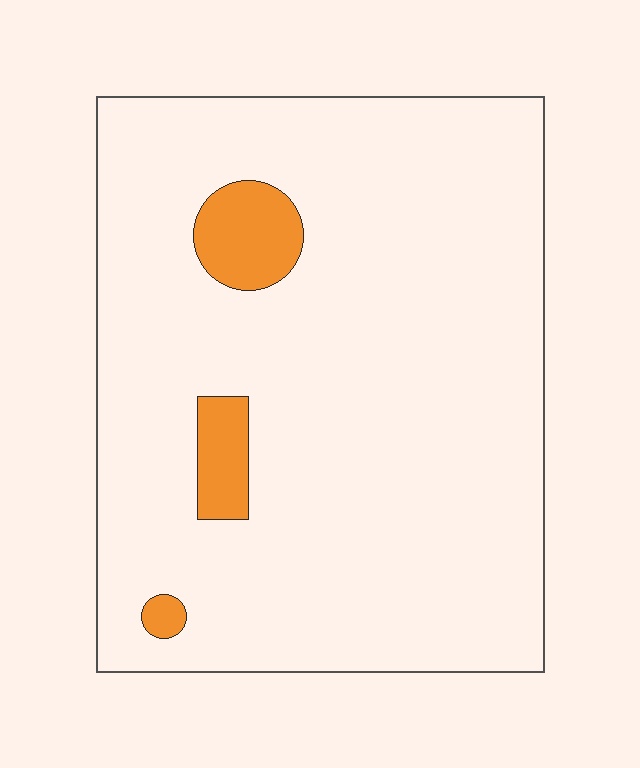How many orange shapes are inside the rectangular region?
3.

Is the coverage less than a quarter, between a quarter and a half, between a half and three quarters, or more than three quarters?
Less than a quarter.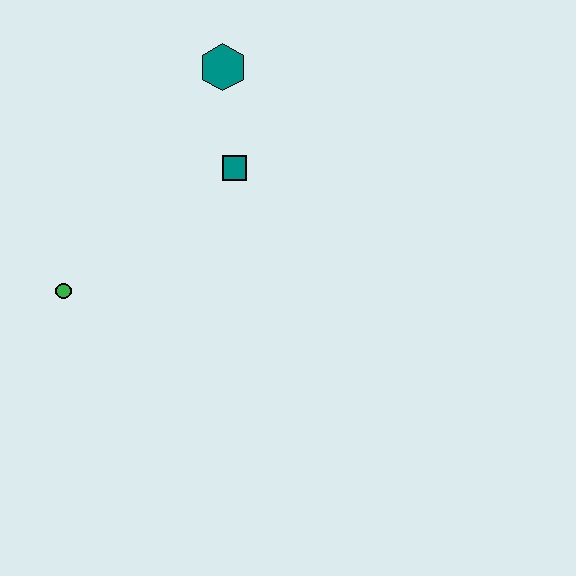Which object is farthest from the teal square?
The green circle is farthest from the teal square.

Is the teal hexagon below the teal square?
No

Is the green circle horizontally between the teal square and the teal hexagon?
No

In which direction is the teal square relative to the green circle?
The teal square is to the right of the green circle.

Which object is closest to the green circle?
The teal square is closest to the green circle.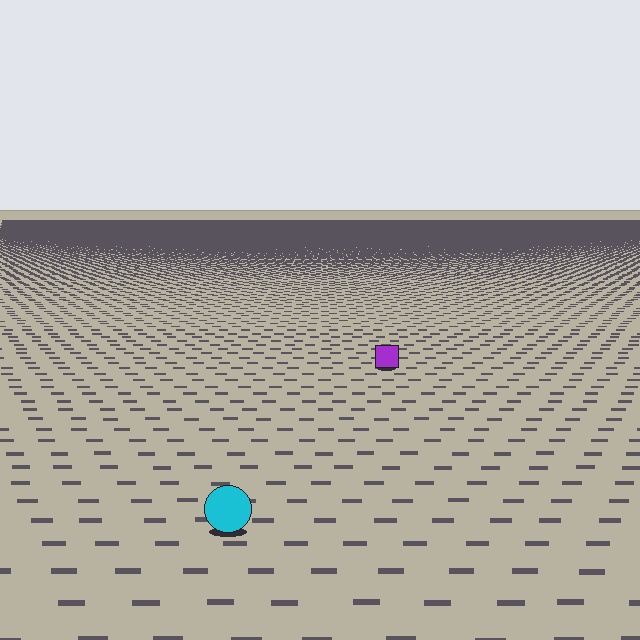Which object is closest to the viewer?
The cyan circle is closest. The texture marks near it are larger and more spread out.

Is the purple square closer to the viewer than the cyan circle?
No. The cyan circle is closer — you can tell from the texture gradient: the ground texture is coarser near it.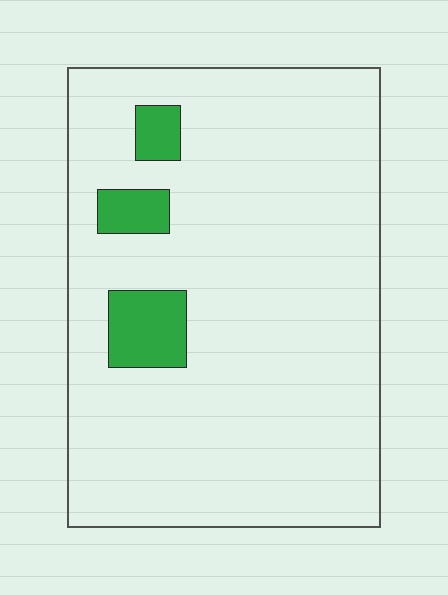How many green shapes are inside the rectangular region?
3.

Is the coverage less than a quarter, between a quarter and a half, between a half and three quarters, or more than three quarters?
Less than a quarter.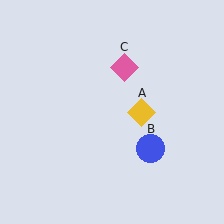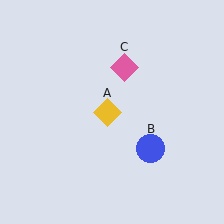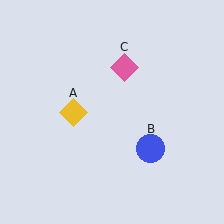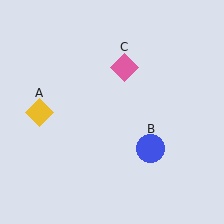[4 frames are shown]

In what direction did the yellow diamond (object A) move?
The yellow diamond (object A) moved left.